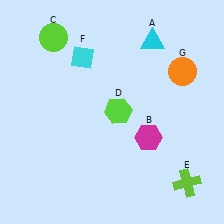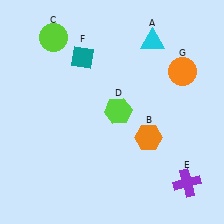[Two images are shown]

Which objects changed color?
B changed from magenta to orange. E changed from lime to purple. F changed from cyan to teal.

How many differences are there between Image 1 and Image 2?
There are 3 differences between the two images.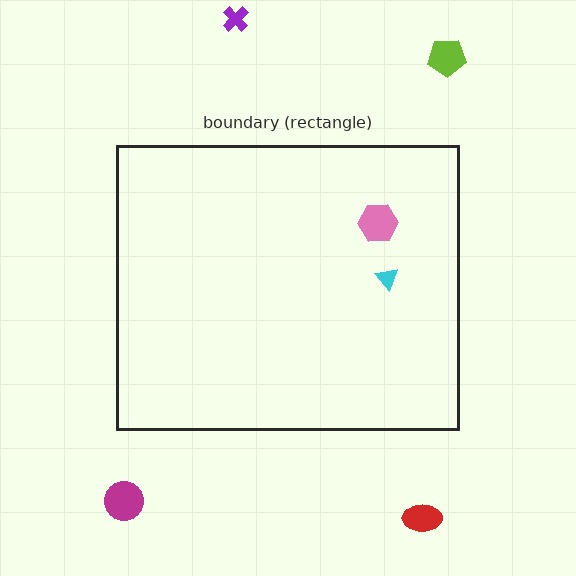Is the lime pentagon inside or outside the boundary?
Outside.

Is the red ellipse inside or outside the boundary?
Outside.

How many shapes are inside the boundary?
2 inside, 4 outside.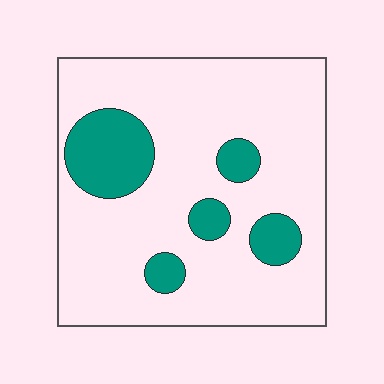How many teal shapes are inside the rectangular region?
5.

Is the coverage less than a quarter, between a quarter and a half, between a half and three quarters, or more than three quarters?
Less than a quarter.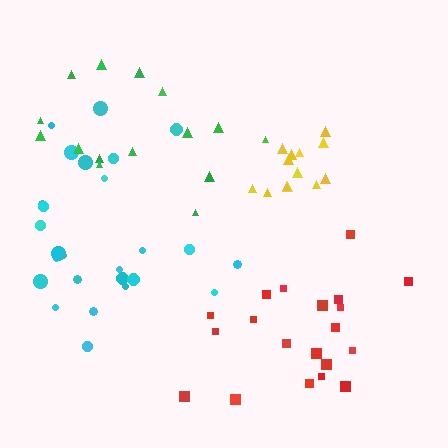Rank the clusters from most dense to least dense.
yellow, cyan, red, green.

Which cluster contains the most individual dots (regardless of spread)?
Cyan (26).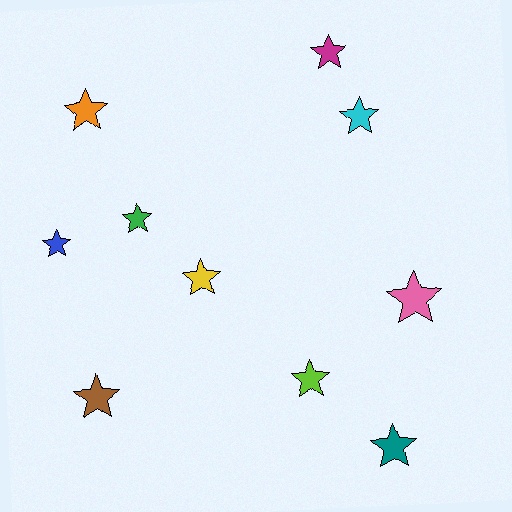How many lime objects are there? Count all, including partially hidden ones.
There is 1 lime object.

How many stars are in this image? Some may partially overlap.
There are 10 stars.